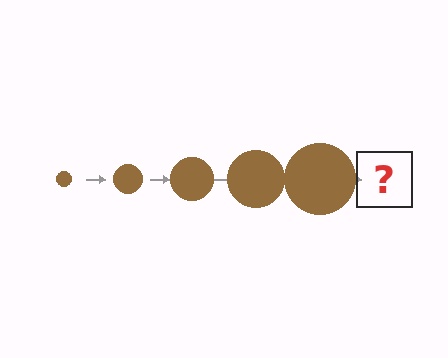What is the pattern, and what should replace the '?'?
The pattern is that the circle gets progressively larger each step. The '?' should be a brown circle, larger than the previous one.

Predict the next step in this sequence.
The next step is a brown circle, larger than the previous one.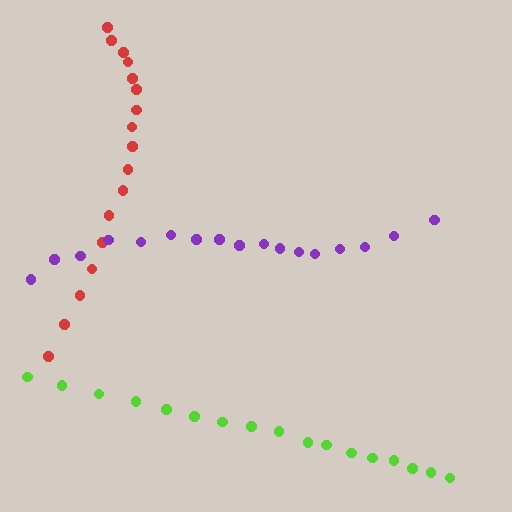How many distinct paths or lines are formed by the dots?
There are 3 distinct paths.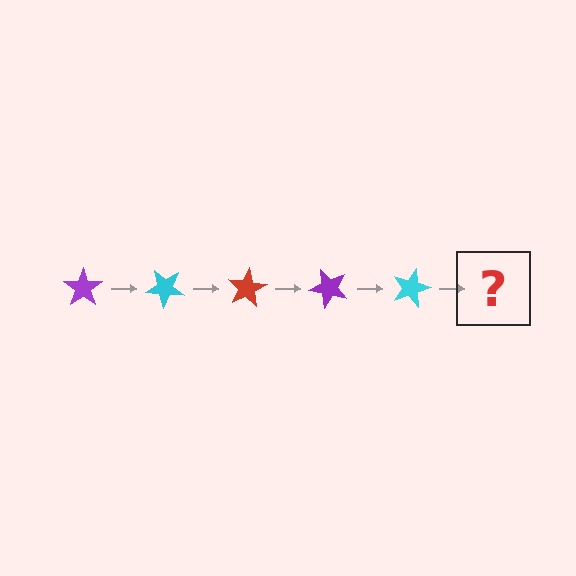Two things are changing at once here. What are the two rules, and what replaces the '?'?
The two rules are that it rotates 40 degrees each step and the color cycles through purple, cyan, and red. The '?' should be a red star, rotated 200 degrees from the start.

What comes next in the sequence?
The next element should be a red star, rotated 200 degrees from the start.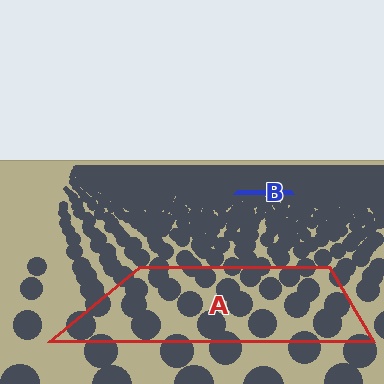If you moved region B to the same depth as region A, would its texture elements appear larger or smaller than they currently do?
They would appear larger. At a closer depth, the same texture elements are projected at a bigger on-screen size.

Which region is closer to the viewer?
Region A is closer. The texture elements there are larger and more spread out.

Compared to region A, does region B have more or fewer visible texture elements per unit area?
Region B has more texture elements per unit area — they are packed more densely because it is farther away.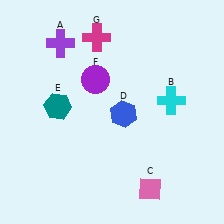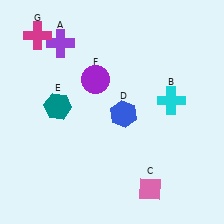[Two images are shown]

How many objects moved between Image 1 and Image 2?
1 object moved between the two images.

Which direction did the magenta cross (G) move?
The magenta cross (G) moved left.